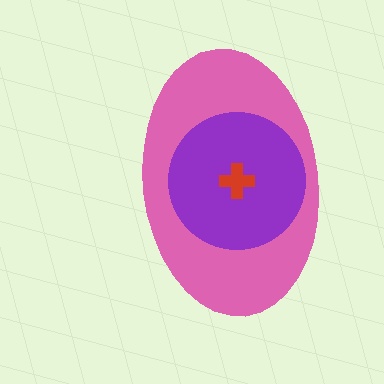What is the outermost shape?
The pink ellipse.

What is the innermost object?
The red cross.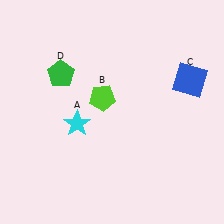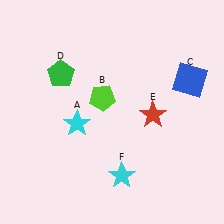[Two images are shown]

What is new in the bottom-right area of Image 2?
A red star (E) was added in the bottom-right area of Image 2.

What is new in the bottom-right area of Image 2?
A cyan star (F) was added in the bottom-right area of Image 2.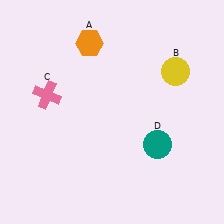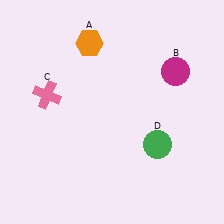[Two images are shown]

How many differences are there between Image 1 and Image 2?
There are 2 differences between the two images.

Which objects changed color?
B changed from yellow to magenta. D changed from teal to green.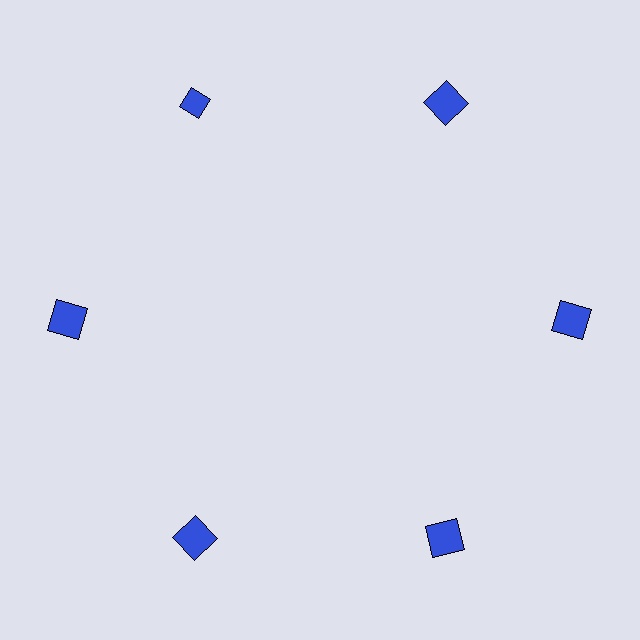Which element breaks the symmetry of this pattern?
The blue diamond at roughly the 11 o'clock position breaks the symmetry. All other shapes are blue squares.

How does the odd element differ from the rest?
It has a different shape: diamond instead of square.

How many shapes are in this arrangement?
There are 6 shapes arranged in a ring pattern.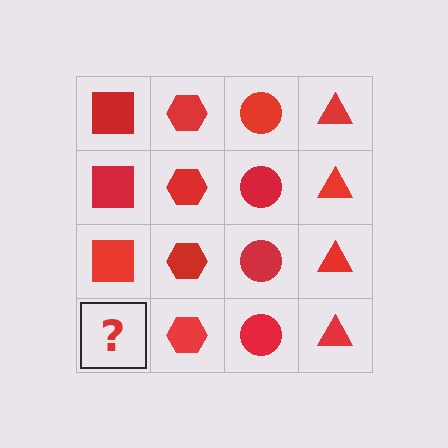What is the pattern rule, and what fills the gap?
The rule is that each column has a consistent shape. The gap should be filled with a red square.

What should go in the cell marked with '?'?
The missing cell should contain a red square.